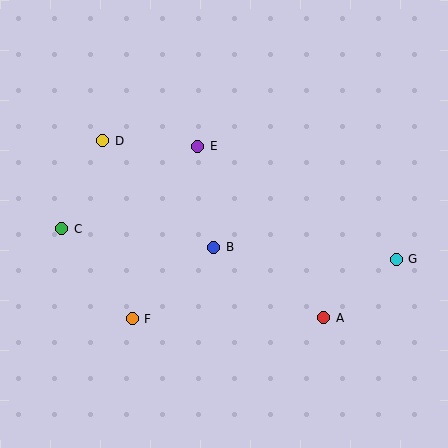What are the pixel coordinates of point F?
Point F is at (132, 319).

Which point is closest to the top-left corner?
Point D is closest to the top-left corner.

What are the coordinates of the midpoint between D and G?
The midpoint between D and G is at (249, 200).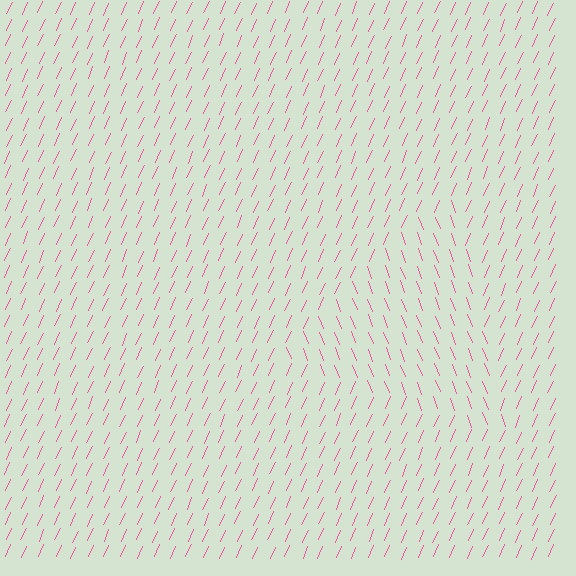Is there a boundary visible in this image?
Yes, there is a texture boundary formed by a change in line orientation.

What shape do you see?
I see a triangle.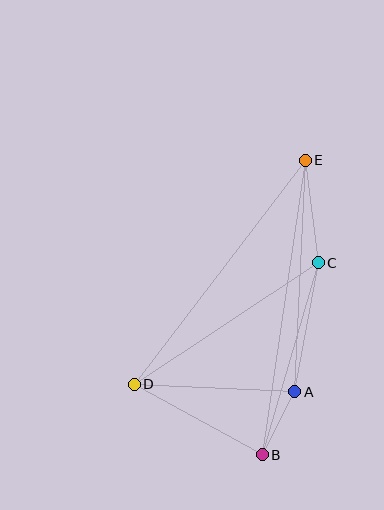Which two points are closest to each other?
Points A and B are closest to each other.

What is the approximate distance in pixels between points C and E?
The distance between C and E is approximately 103 pixels.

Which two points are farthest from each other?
Points B and E are farthest from each other.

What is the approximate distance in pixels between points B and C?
The distance between B and C is approximately 200 pixels.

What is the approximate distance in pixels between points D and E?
The distance between D and E is approximately 282 pixels.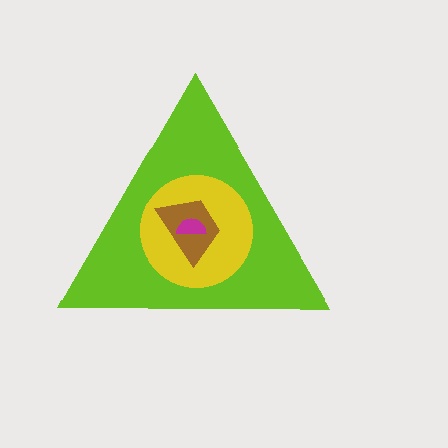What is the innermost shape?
The magenta semicircle.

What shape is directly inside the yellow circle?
The brown trapezoid.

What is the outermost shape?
The lime triangle.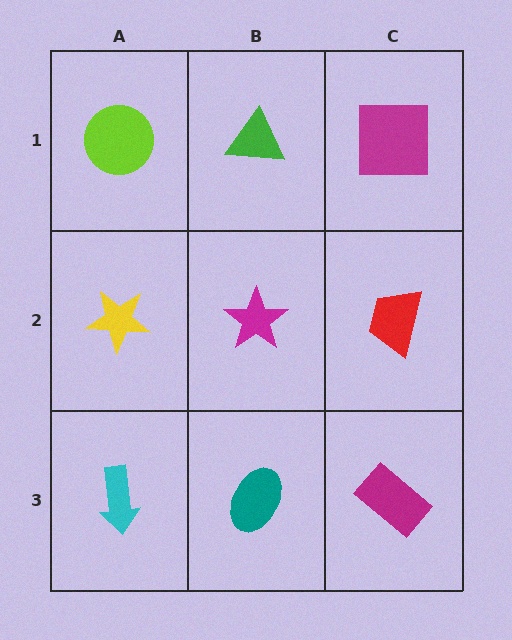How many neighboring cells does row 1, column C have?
2.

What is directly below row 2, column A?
A cyan arrow.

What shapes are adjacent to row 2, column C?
A magenta square (row 1, column C), a magenta rectangle (row 3, column C), a magenta star (row 2, column B).